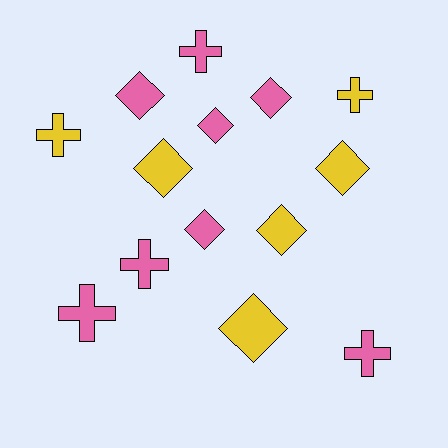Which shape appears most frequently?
Diamond, with 8 objects.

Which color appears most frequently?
Pink, with 8 objects.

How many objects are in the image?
There are 14 objects.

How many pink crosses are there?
There are 4 pink crosses.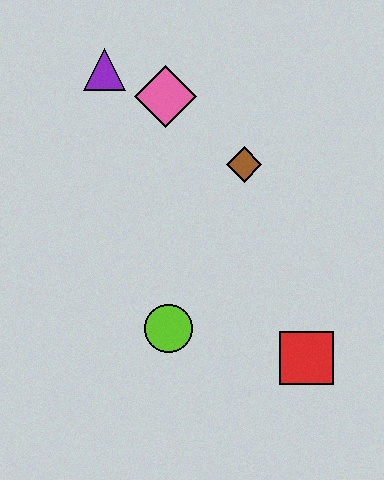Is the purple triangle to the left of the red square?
Yes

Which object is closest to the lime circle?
The red square is closest to the lime circle.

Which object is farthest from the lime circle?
The purple triangle is farthest from the lime circle.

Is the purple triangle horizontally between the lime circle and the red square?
No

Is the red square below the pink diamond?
Yes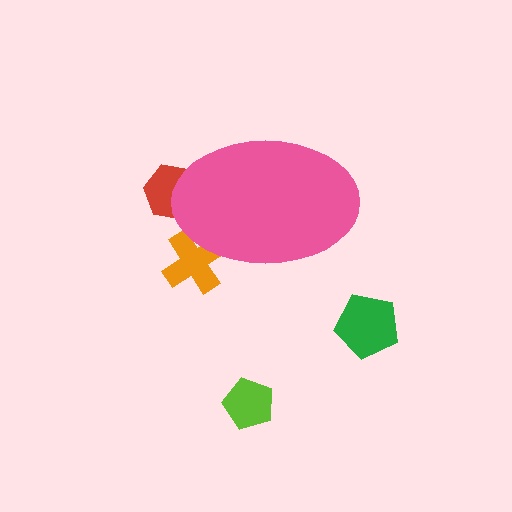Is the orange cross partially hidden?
Yes, the orange cross is partially hidden behind the pink ellipse.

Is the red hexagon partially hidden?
Yes, the red hexagon is partially hidden behind the pink ellipse.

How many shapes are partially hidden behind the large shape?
2 shapes are partially hidden.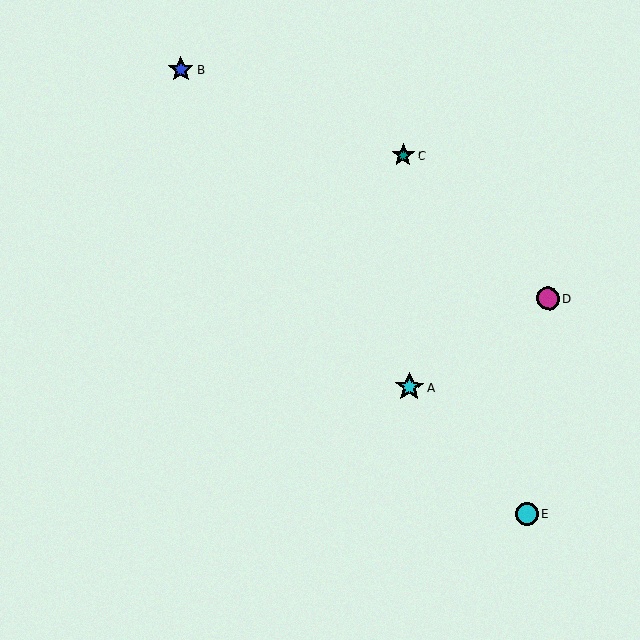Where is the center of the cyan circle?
The center of the cyan circle is at (527, 514).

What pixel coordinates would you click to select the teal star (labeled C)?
Click at (403, 155) to select the teal star C.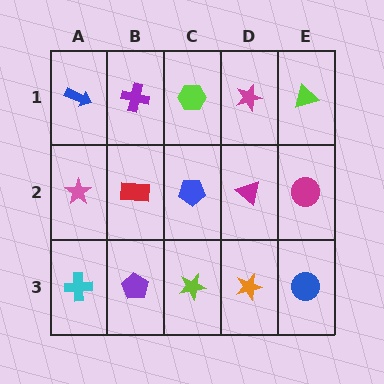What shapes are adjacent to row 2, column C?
A lime hexagon (row 1, column C), a lime star (row 3, column C), a red rectangle (row 2, column B), a magenta triangle (row 2, column D).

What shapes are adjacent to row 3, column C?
A blue pentagon (row 2, column C), a purple pentagon (row 3, column B), an orange star (row 3, column D).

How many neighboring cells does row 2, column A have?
3.